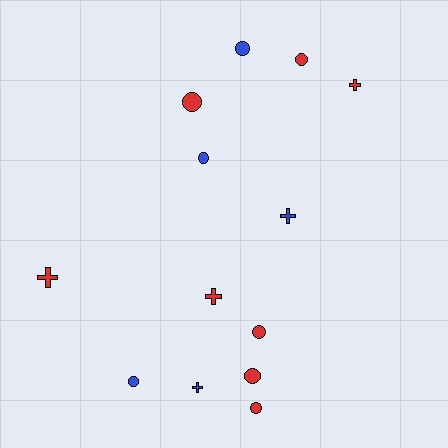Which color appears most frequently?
Red, with 8 objects.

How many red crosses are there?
There are 3 red crosses.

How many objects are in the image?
There are 13 objects.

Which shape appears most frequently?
Circle, with 8 objects.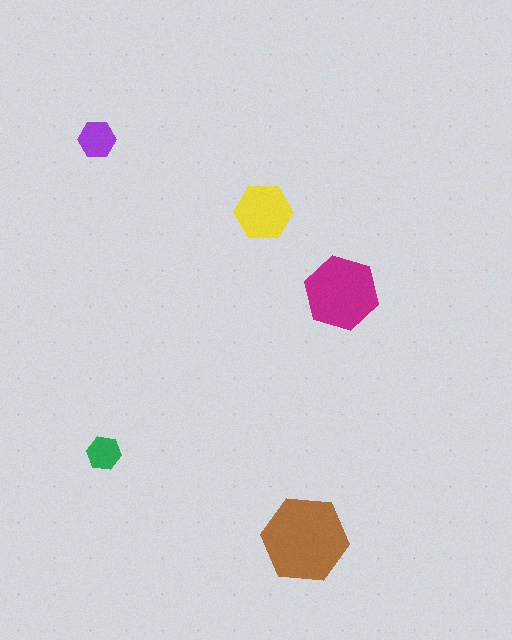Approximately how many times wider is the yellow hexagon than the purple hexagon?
About 1.5 times wider.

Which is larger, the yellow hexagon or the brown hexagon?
The brown one.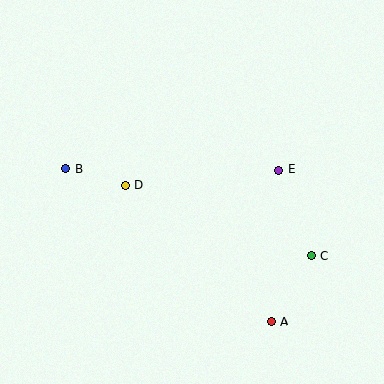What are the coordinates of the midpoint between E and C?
The midpoint between E and C is at (295, 213).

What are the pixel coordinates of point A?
Point A is at (271, 321).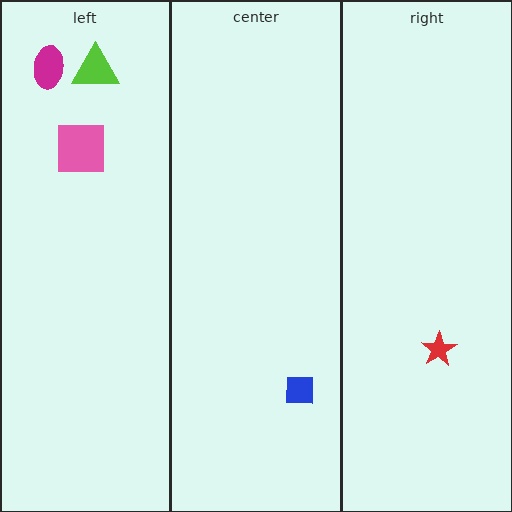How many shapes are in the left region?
3.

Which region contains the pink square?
The left region.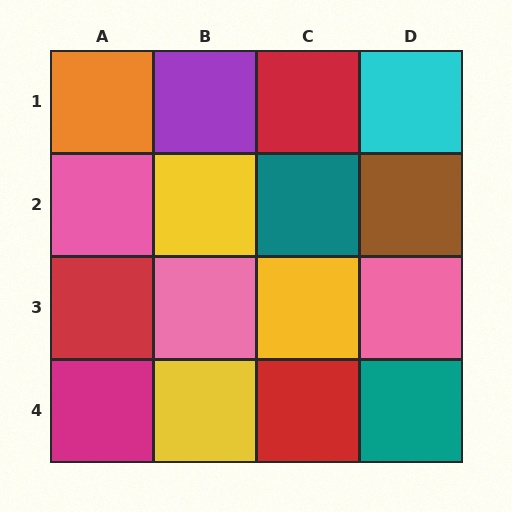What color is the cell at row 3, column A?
Red.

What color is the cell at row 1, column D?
Cyan.